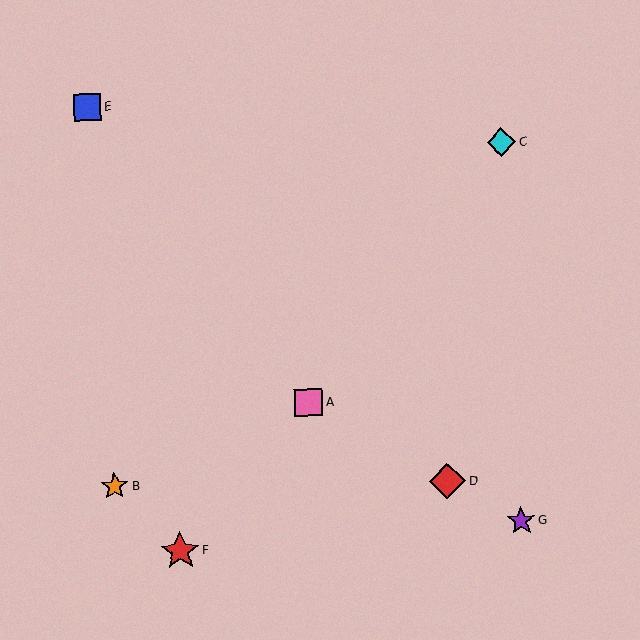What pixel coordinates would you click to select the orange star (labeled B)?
Click at (115, 486) to select the orange star B.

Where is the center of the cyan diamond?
The center of the cyan diamond is at (501, 142).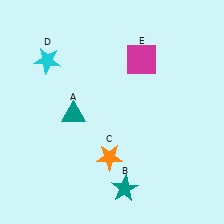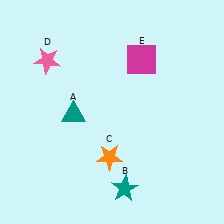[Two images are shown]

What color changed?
The star (D) changed from cyan in Image 1 to pink in Image 2.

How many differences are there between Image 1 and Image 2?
There is 1 difference between the two images.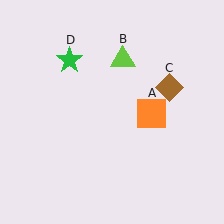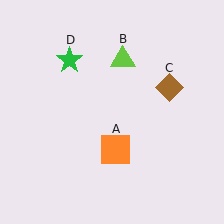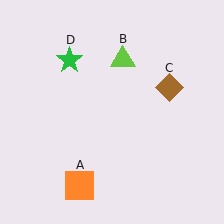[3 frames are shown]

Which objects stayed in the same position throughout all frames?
Lime triangle (object B) and brown diamond (object C) and green star (object D) remained stationary.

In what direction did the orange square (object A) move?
The orange square (object A) moved down and to the left.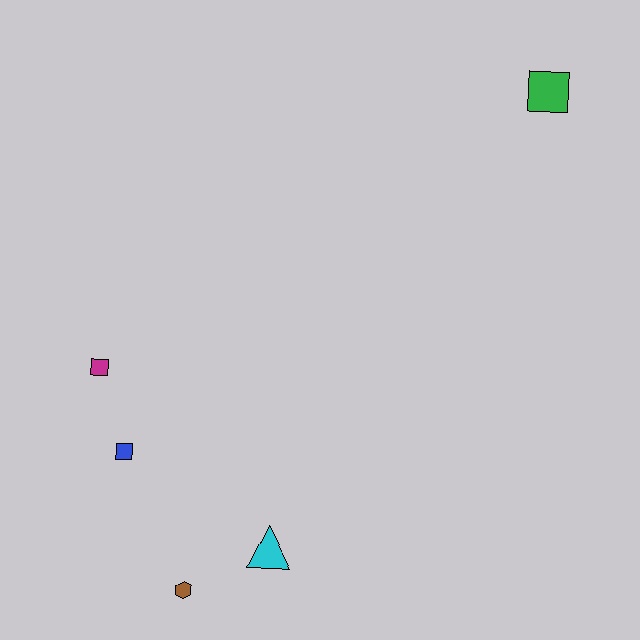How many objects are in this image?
There are 5 objects.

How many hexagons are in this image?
There is 1 hexagon.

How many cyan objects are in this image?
There is 1 cyan object.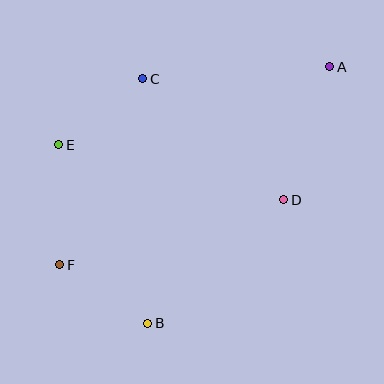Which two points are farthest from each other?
Points A and F are farthest from each other.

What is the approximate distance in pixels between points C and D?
The distance between C and D is approximately 186 pixels.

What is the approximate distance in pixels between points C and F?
The distance between C and F is approximately 204 pixels.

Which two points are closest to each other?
Points B and F are closest to each other.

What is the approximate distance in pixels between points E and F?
The distance between E and F is approximately 120 pixels.